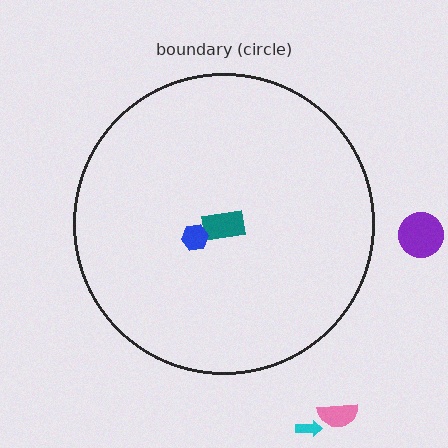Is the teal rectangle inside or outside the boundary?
Inside.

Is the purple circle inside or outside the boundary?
Outside.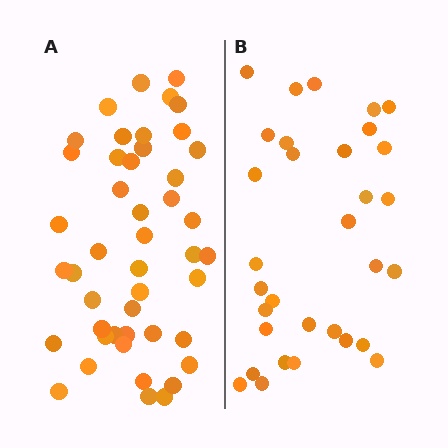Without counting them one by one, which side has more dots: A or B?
Region A (the left region) has more dots.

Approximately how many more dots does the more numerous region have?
Region A has approximately 15 more dots than region B.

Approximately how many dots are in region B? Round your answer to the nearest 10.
About 30 dots. (The exact count is 32, which rounds to 30.)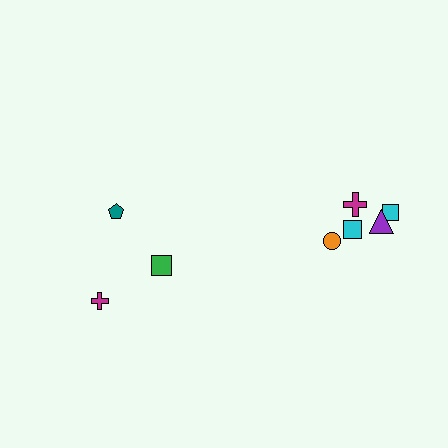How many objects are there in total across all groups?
There are 8 objects.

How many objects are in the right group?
There are 5 objects.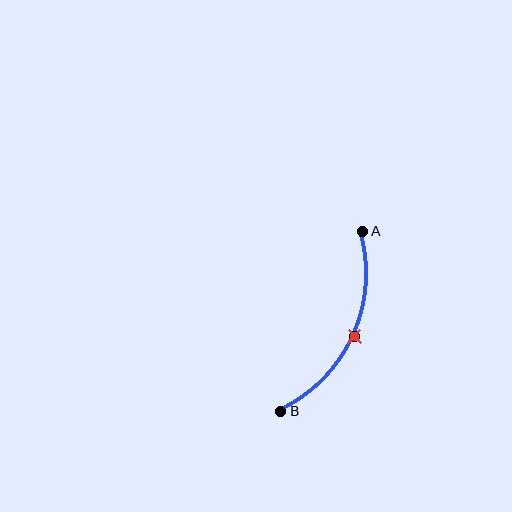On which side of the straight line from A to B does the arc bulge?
The arc bulges to the right of the straight line connecting A and B.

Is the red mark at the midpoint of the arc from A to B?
Yes. The red mark lies on the arc at equal arc-length from both A and B — it is the arc midpoint.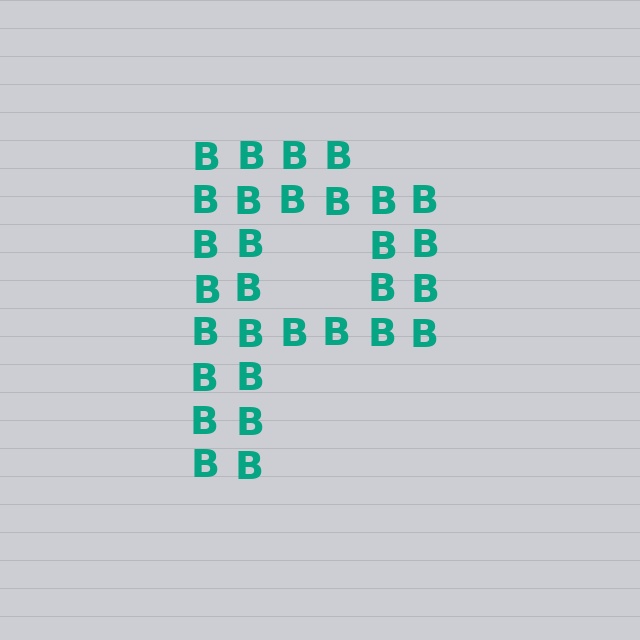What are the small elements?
The small elements are letter B's.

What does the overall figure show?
The overall figure shows the letter P.